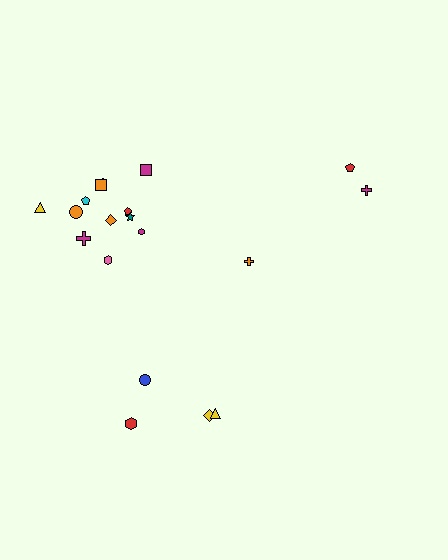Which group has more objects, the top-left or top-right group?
The top-left group.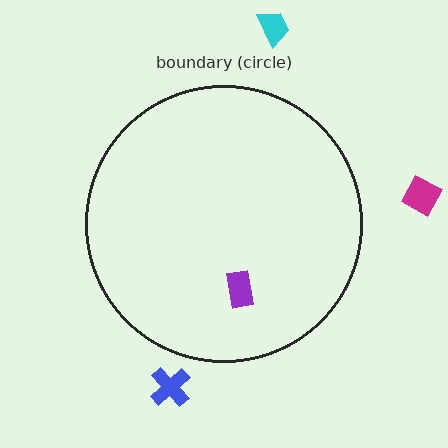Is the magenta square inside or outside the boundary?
Outside.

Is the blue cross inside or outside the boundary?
Outside.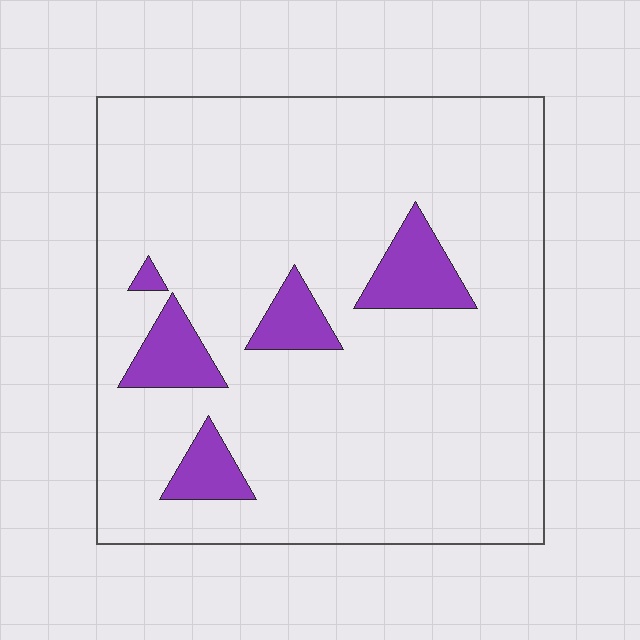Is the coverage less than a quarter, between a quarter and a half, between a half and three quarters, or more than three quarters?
Less than a quarter.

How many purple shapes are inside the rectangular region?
5.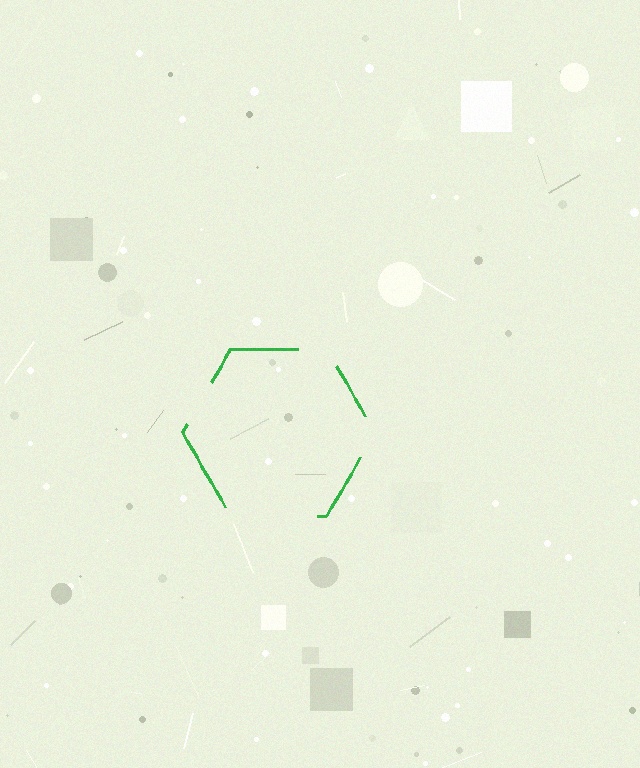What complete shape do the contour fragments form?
The contour fragments form a hexagon.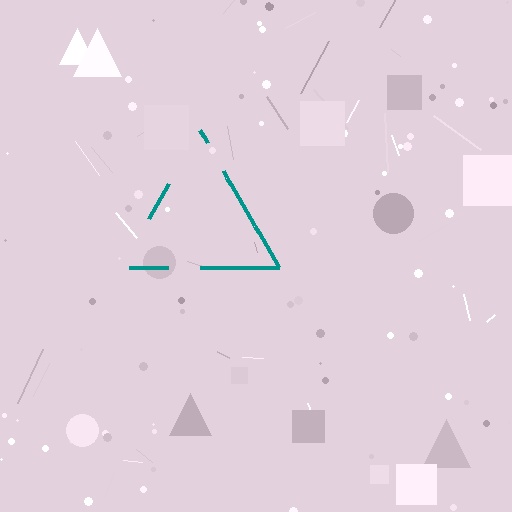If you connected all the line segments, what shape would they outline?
They would outline a triangle.